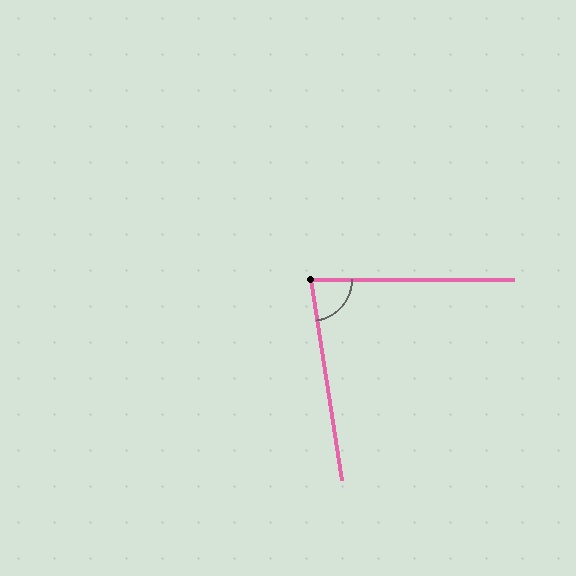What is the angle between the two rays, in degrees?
Approximately 81 degrees.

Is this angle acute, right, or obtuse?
It is acute.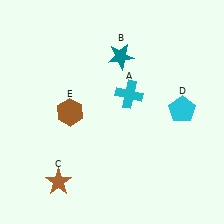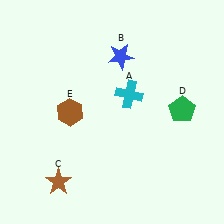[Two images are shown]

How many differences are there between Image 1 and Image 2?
There are 2 differences between the two images.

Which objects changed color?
B changed from teal to blue. D changed from cyan to green.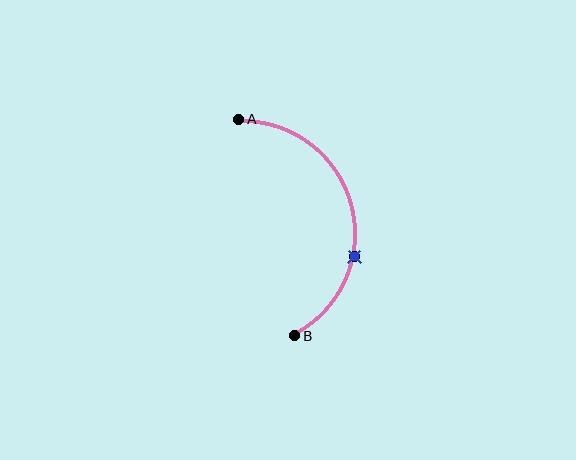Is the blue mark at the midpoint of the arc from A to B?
No. The blue mark lies on the arc but is closer to endpoint B. The arc midpoint would be at the point on the curve equidistant along the arc from both A and B.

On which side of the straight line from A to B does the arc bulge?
The arc bulges to the right of the straight line connecting A and B.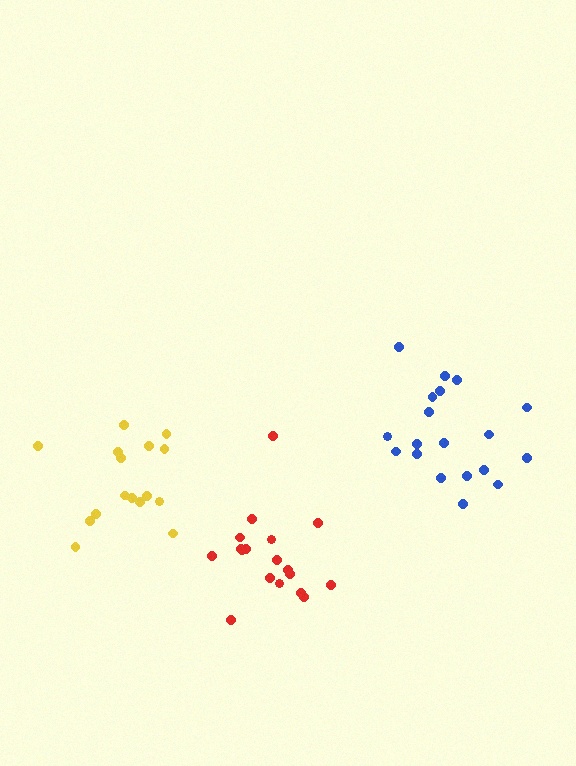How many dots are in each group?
Group 1: 19 dots, Group 2: 16 dots, Group 3: 18 dots (53 total).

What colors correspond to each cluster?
The clusters are colored: blue, yellow, red.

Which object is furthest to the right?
The blue cluster is rightmost.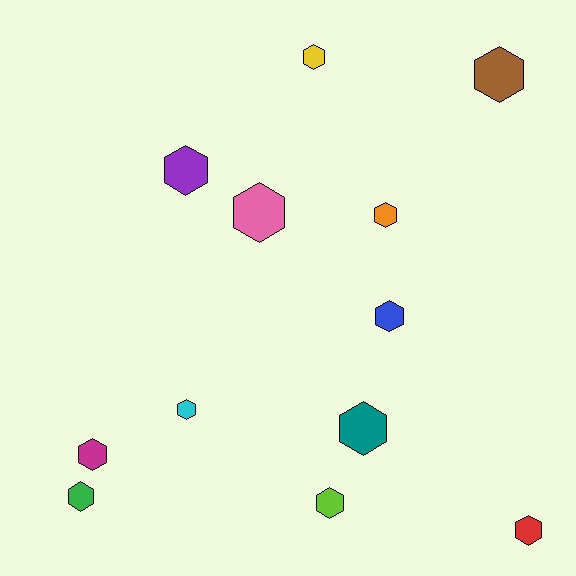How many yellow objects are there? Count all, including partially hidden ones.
There is 1 yellow object.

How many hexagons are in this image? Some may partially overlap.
There are 12 hexagons.